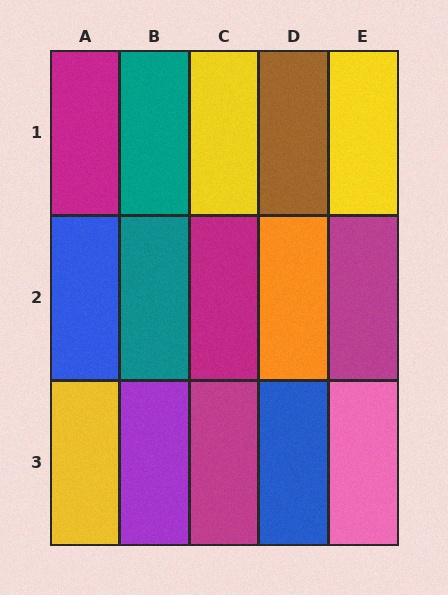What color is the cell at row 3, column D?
Blue.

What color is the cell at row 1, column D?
Brown.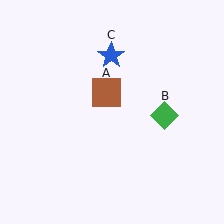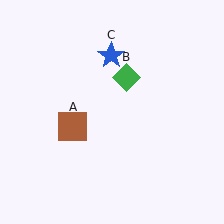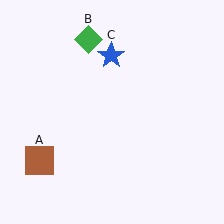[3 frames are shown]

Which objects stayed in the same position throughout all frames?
Blue star (object C) remained stationary.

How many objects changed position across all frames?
2 objects changed position: brown square (object A), green diamond (object B).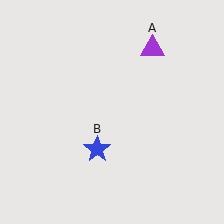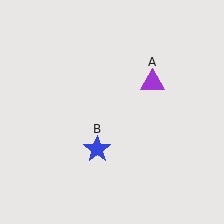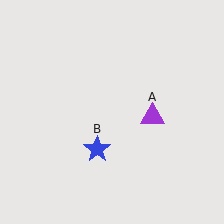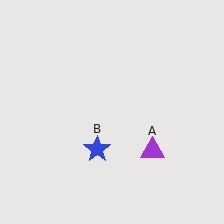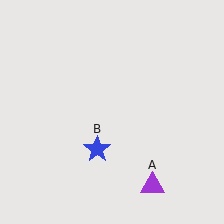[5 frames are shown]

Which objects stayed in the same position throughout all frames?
Blue star (object B) remained stationary.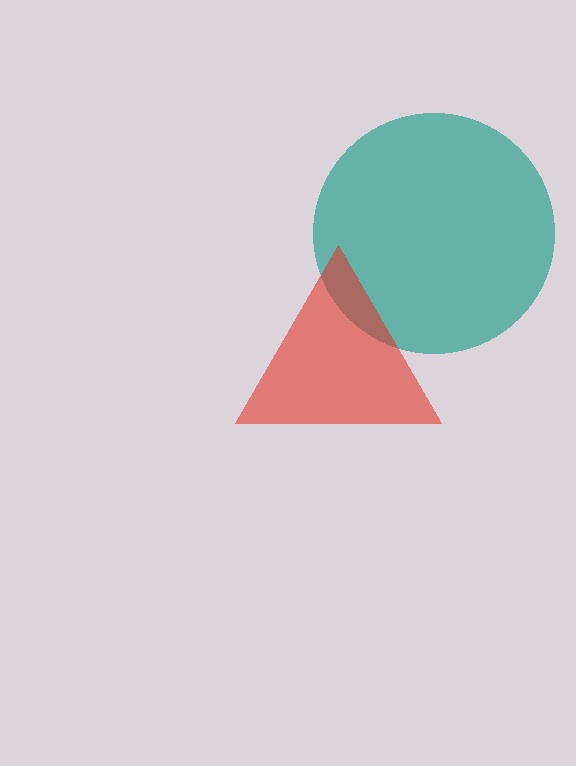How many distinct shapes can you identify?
There are 2 distinct shapes: a teal circle, a red triangle.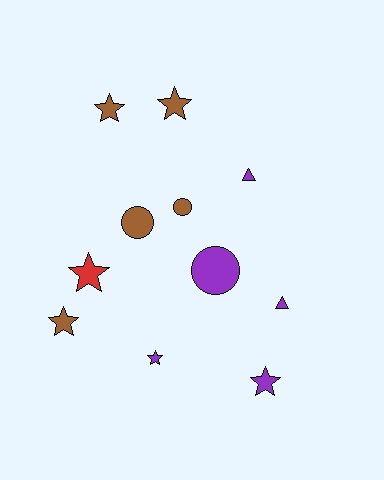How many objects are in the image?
There are 11 objects.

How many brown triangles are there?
There are no brown triangles.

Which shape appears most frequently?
Star, with 6 objects.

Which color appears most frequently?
Brown, with 5 objects.